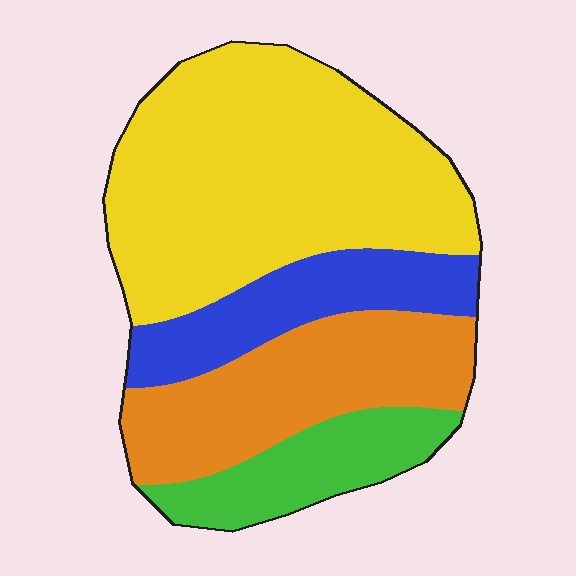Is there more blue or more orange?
Orange.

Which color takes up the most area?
Yellow, at roughly 45%.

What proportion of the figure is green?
Green covers 13% of the figure.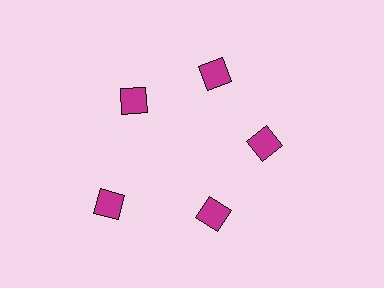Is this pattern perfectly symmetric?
No. The 5 magenta diamonds are arranged in a ring, but one element near the 8 o'clock position is pushed outward from the center, breaking the 5-fold rotational symmetry.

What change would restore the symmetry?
The symmetry would be restored by moving it inward, back onto the ring so that all 5 diamonds sit at equal angles and equal distance from the center.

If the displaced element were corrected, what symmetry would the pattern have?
It would have 5-fold rotational symmetry — the pattern would map onto itself every 72 degrees.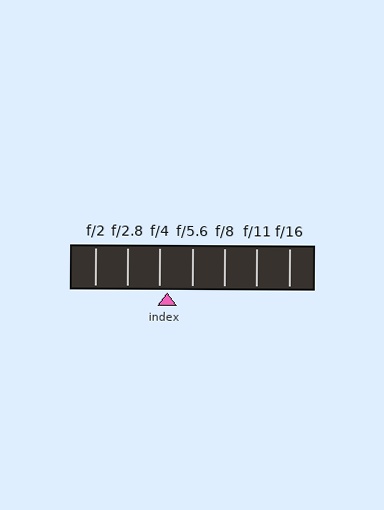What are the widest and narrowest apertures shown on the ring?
The widest aperture shown is f/2 and the narrowest is f/16.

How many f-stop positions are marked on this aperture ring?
There are 7 f-stop positions marked.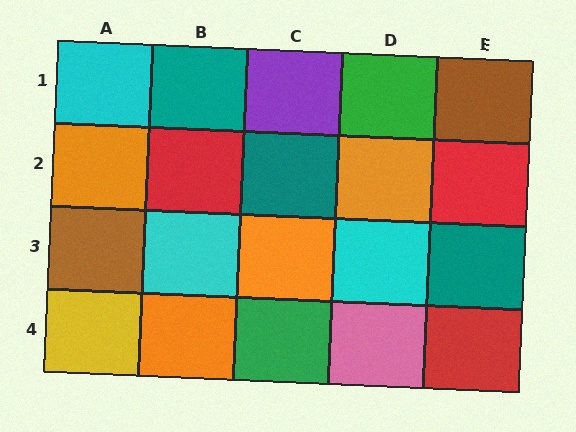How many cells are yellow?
1 cell is yellow.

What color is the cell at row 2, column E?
Red.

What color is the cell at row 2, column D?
Orange.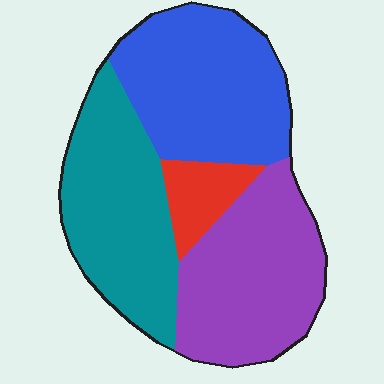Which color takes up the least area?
Red, at roughly 10%.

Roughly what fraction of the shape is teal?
Teal covers around 30% of the shape.